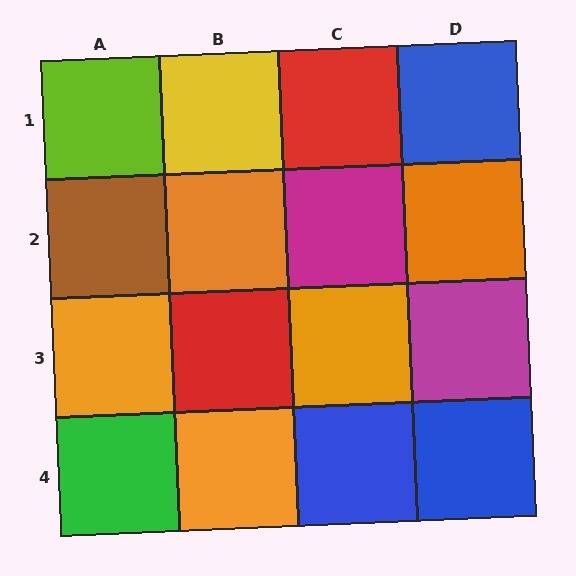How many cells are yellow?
1 cell is yellow.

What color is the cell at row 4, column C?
Blue.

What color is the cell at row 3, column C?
Orange.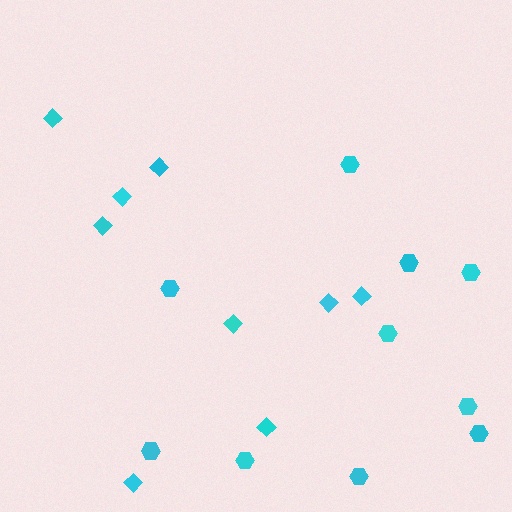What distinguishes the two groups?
There are 2 groups: one group of diamonds (9) and one group of hexagons (10).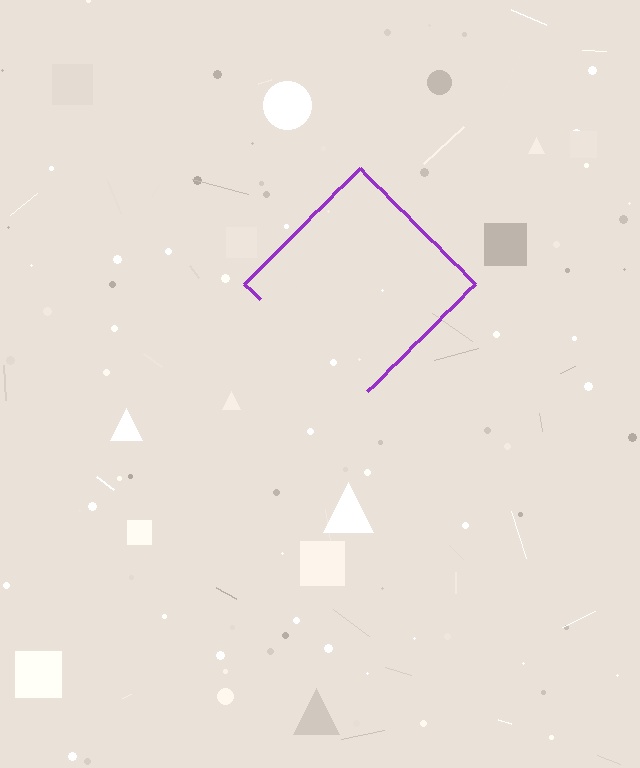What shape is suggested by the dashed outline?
The dashed outline suggests a diamond.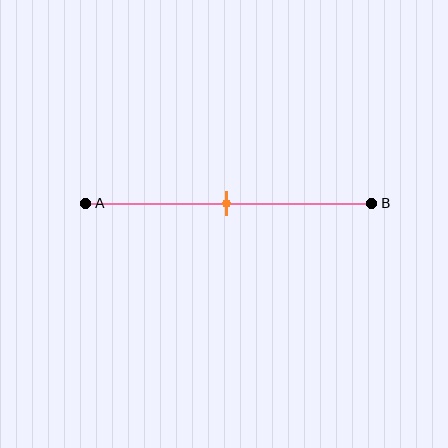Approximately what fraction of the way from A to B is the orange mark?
The orange mark is approximately 50% of the way from A to B.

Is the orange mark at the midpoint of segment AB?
Yes, the mark is approximately at the midpoint.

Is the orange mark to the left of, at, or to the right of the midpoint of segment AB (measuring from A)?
The orange mark is approximately at the midpoint of segment AB.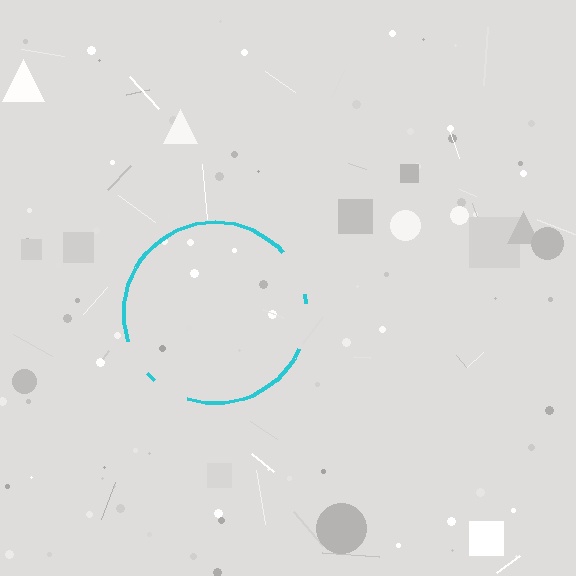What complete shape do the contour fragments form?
The contour fragments form a circle.